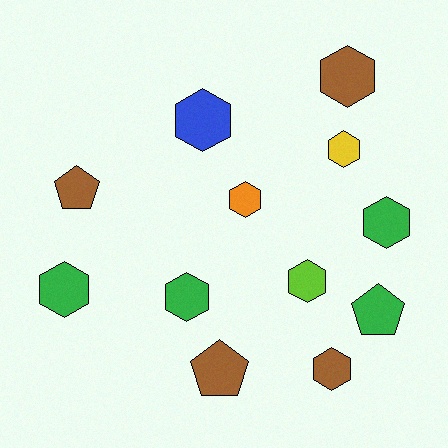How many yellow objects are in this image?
There is 1 yellow object.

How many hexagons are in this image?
There are 9 hexagons.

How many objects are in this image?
There are 12 objects.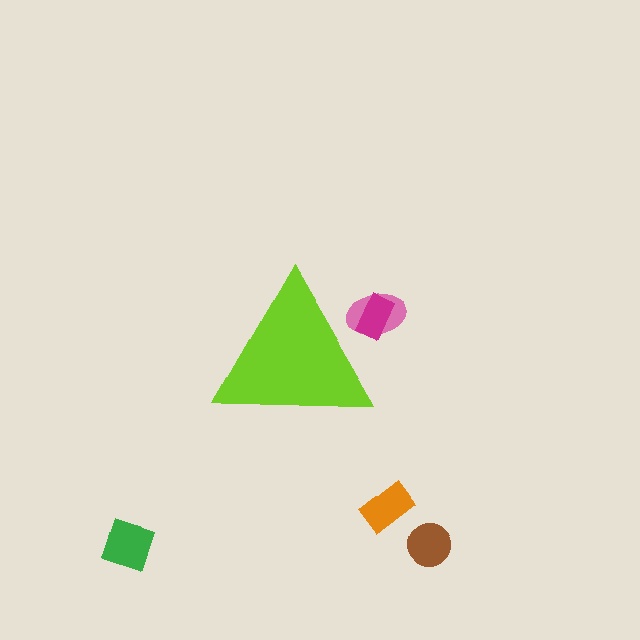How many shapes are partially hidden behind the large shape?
2 shapes are partially hidden.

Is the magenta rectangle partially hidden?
Yes, the magenta rectangle is partially hidden behind the lime triangle.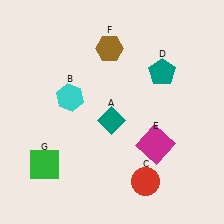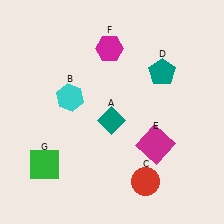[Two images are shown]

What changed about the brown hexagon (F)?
In Image 1, F is brown. In Image 2, it changed to magenta.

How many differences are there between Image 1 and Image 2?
There is 1 difference between the two images.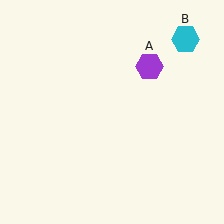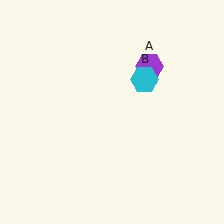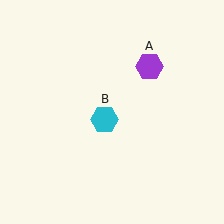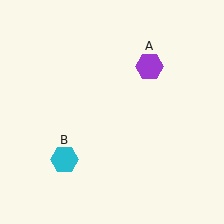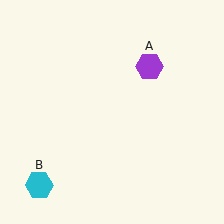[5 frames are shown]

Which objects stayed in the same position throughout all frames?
Purple hexagon (object A) remained stationary.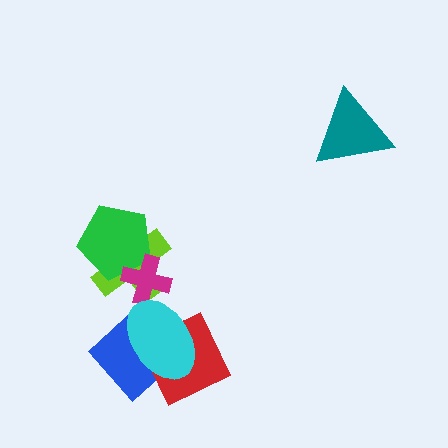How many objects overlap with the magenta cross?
2 objects overlap with the magenta cross.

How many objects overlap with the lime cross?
2 objects overlap with the lime cross.